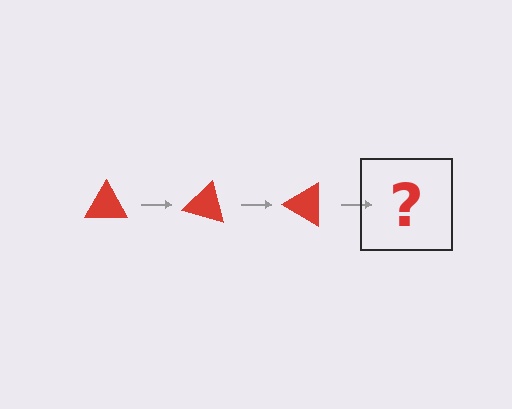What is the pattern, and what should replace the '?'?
The pattern is that the triangle rotates 15 degrees each step. The '?' should be a red triangle rotated 45 degrees.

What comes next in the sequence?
The next element should be a red triangle rotated 45 degrees.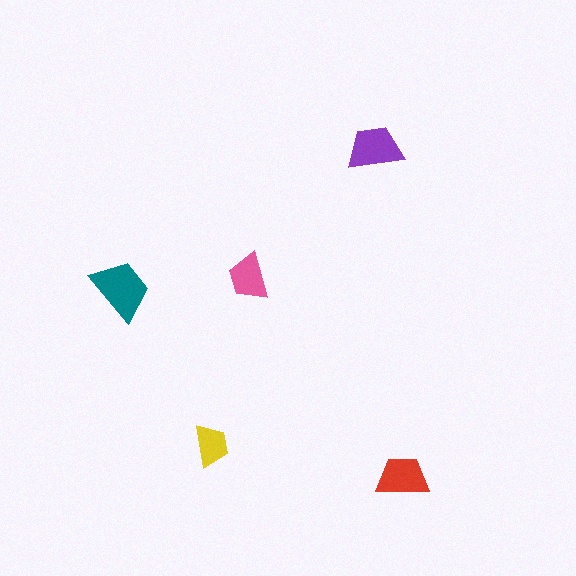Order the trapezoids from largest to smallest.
the teal one, the purple one, the red one, the pink one, the yellow one.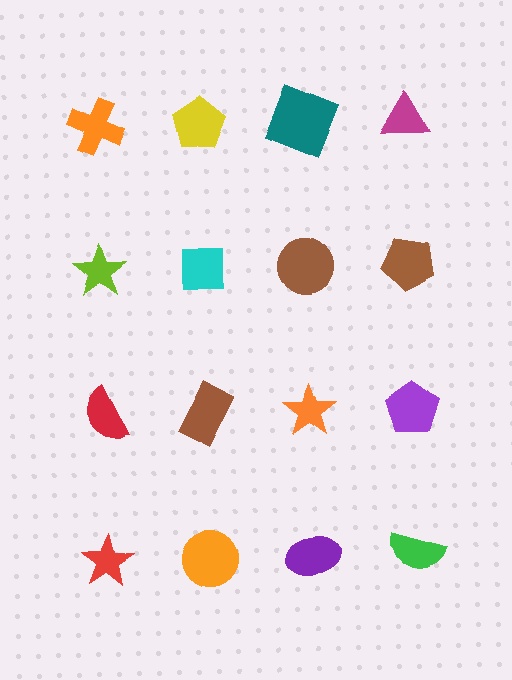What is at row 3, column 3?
An orange star.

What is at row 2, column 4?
A brown pentagon.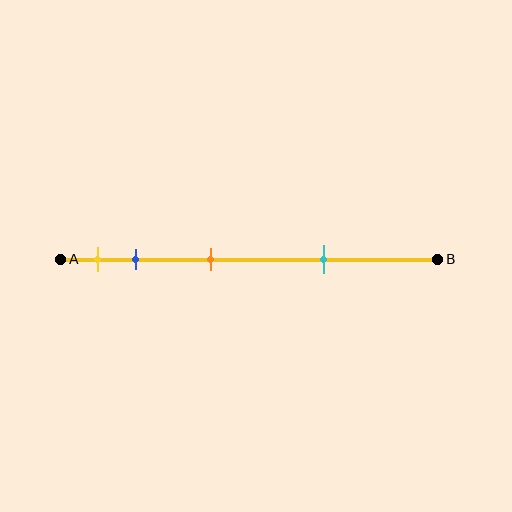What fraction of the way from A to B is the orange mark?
The orange mark is approximately 40% (0.4) of the way from A to B.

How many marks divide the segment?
There are 4 marks dividing the segment.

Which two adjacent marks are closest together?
The yellow and blue marks are the closest adjacent pair.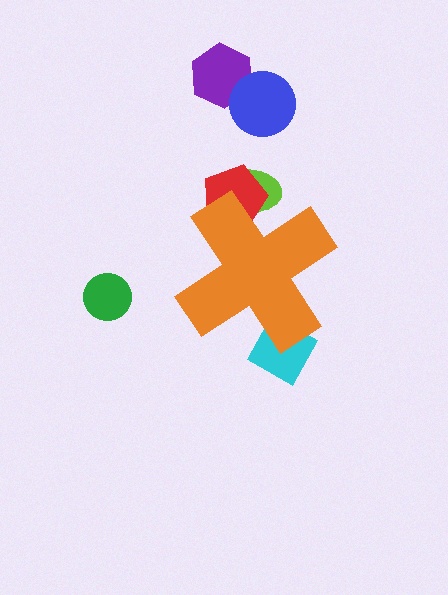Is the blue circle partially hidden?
No, the blue circle is fully visible.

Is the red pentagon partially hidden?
Yes, the red pentagon is partially hidden behind the orange cross.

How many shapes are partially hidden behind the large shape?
3 shapes are partially hidden.